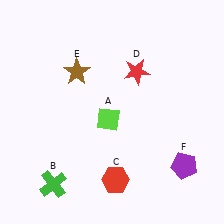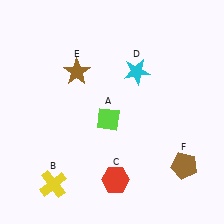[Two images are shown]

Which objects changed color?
B changed from green to yellow. D changed from red to cyan. F changed from purple to brown.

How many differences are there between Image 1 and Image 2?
There are 3 differences between the two images.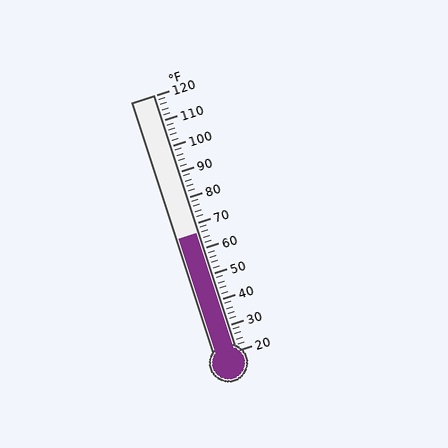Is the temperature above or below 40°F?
The temperature is above 40°F.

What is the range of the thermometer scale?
The thermometer scale ranges from 20°F to 120°F.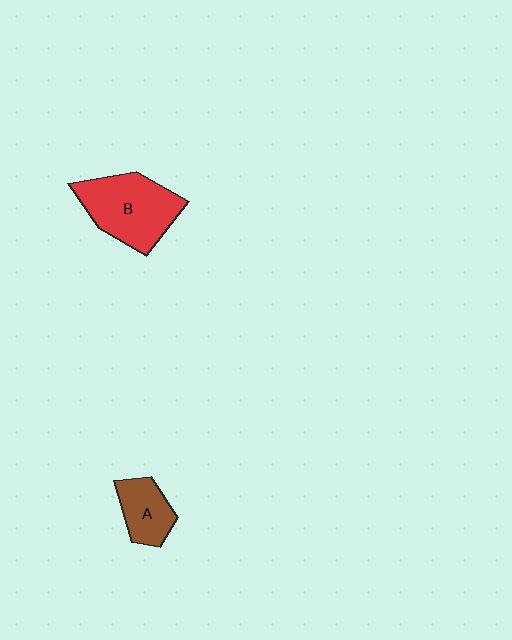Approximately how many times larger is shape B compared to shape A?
Approximately 1.9 times.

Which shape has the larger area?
Shape B (red).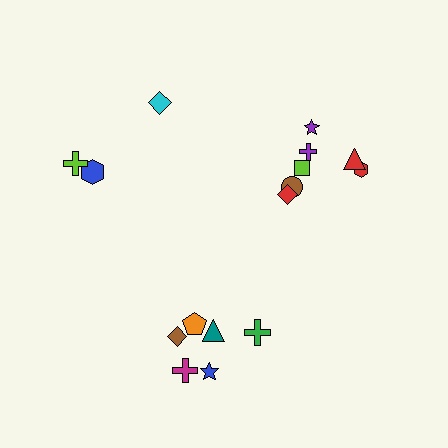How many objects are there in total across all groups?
There are 16 objects.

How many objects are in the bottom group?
There are 6 objects.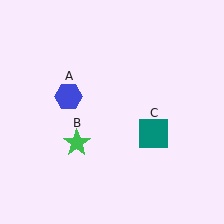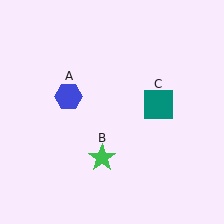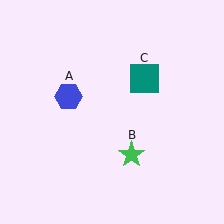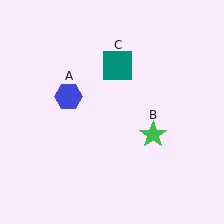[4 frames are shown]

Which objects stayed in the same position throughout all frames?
Blue hexagon (object A) remained stationary.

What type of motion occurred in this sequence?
The green star (object B), teal square (object C) rotated counterclockwise around the center of the scene.